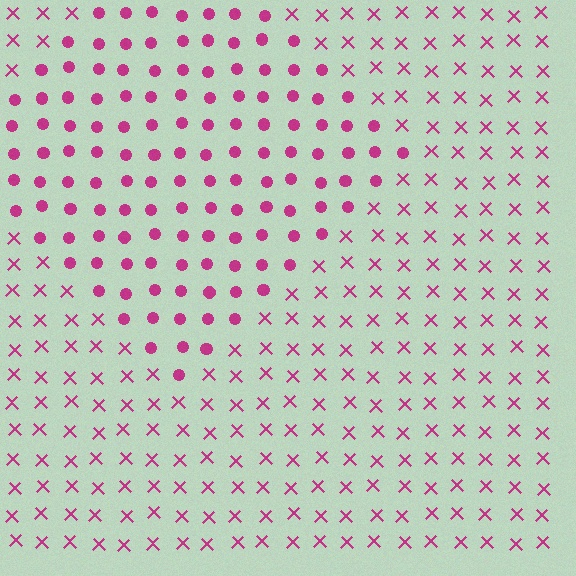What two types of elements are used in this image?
The image uses circles inside the diamond region and X marks outside it.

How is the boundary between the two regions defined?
The boundary is defined by a change in element shape: circles inside vs. X marks outside. All elements share the same color and spacing.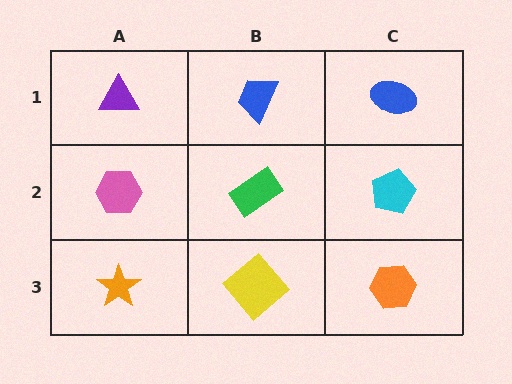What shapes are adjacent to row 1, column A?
A pink hexagon (row 2, column A), a blue trapezoid (row 1, column B).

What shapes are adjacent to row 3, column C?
A cyan pentagon (row 2, column C), a yellow diamond (row 3, column B).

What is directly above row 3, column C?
A cyan pentagon.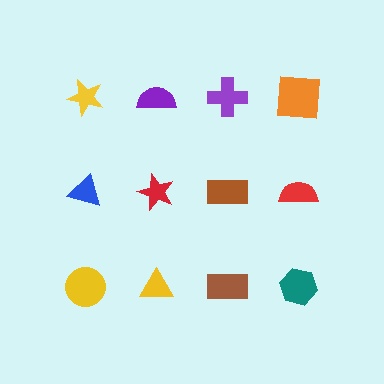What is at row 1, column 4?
An orange square.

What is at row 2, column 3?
A brown rectangle.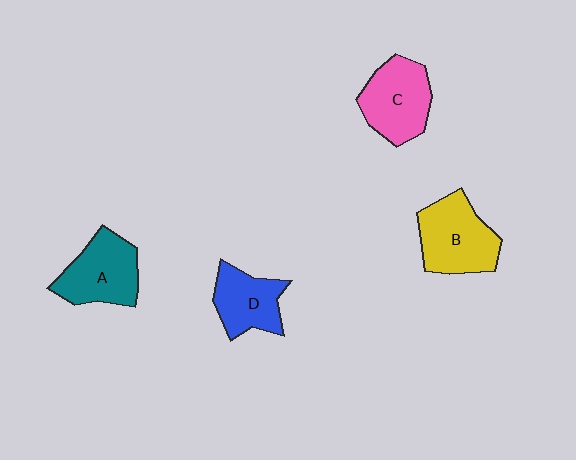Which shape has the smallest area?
Shape D (blue).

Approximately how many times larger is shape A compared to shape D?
Approximately 1.2 times.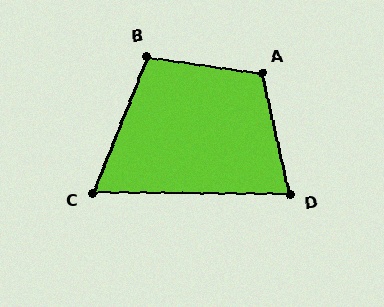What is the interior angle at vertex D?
Approximately 76 degrees (acute).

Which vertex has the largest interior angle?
A, at approximately 111 degrees.